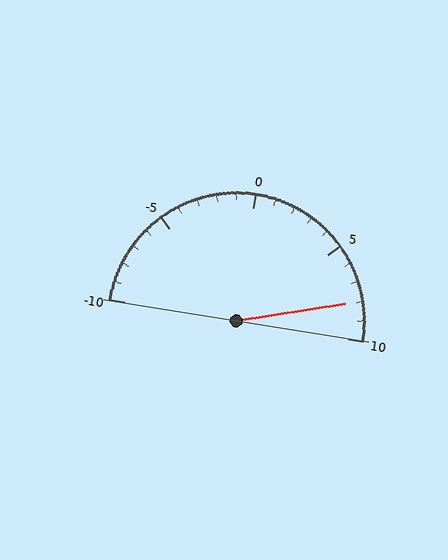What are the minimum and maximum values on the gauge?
The gauge ranges from -10 to 10.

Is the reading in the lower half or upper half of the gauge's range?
The reading is in the upper half of the range (-10 to 10).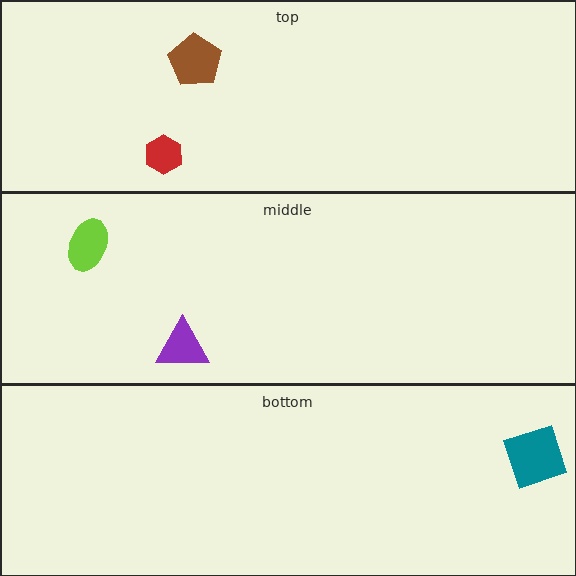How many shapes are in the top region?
2.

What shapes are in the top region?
The red hexagon, the brown pentagon.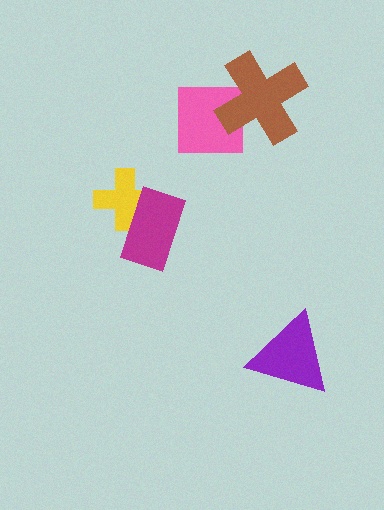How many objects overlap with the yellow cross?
1 object overlaps with the yellow cross.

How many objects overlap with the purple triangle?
0 objects overlap with the purple triangle.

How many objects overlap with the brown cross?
1 object overlaps with the brown cross.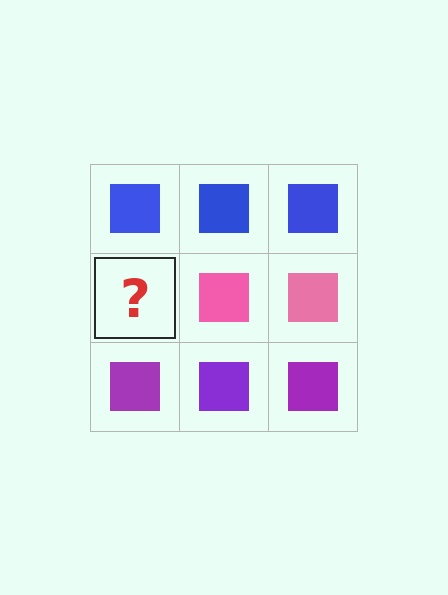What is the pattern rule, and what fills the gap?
The rule is that each row has a consistent color. The gap should be filled with a pink square.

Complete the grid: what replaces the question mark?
The question mark should be replaced with a pink square.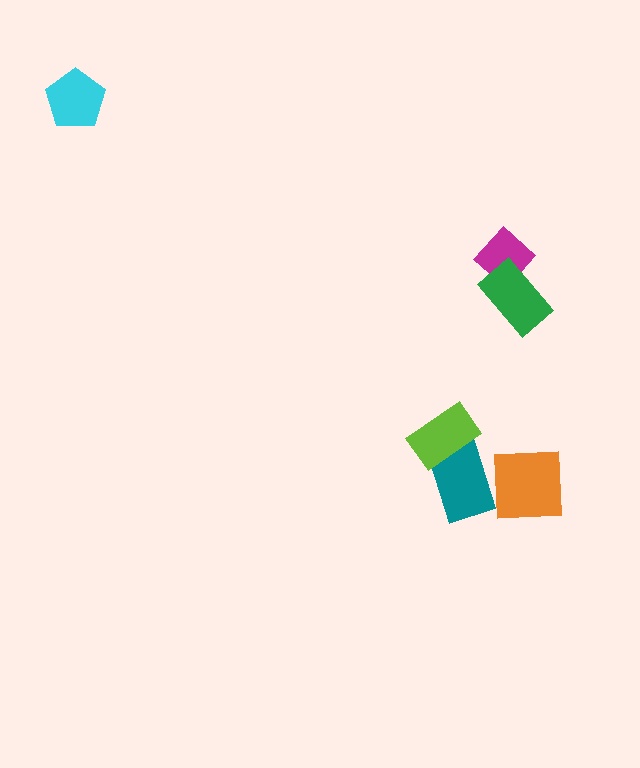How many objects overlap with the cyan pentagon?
0 objects overlap with the cyan pentagon.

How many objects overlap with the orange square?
0 objects overlap with the orange square.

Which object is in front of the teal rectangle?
The lime rectangle is in front of the teal rectangle.